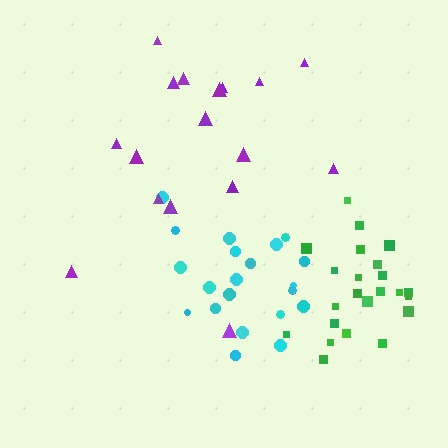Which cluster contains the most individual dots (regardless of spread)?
Green (23).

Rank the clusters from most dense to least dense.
green, cyan, purple.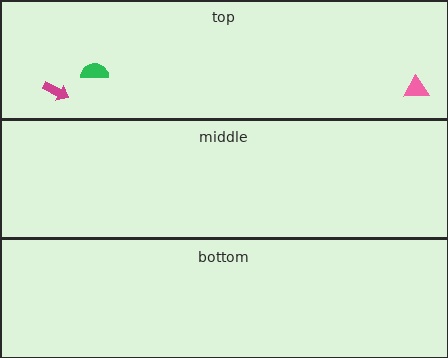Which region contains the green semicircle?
The top region.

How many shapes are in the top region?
3.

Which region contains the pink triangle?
The top region.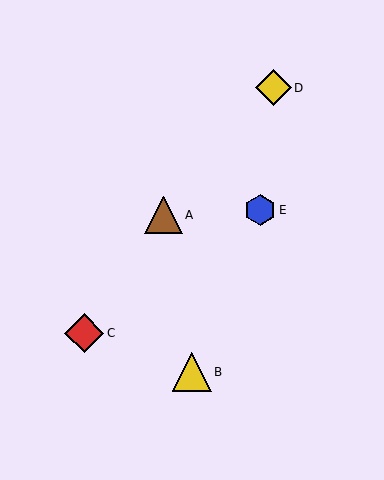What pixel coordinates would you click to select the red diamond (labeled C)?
Click at (84, 333) to select the red diamond C.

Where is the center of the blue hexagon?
The center of the blue hexagon is at (260, 210).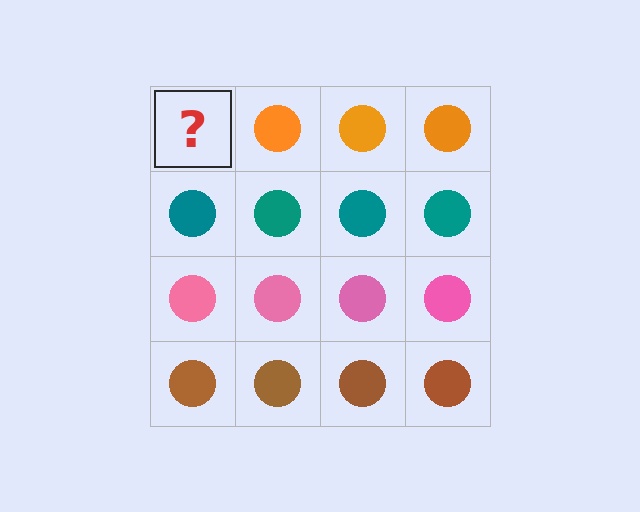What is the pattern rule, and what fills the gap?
The rule is that each row has a consistent color. The gap should be filled with an orange circle.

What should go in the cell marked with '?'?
The missing cell should contain an orange circle.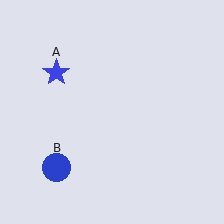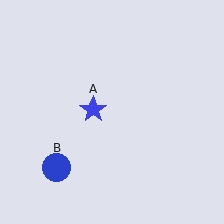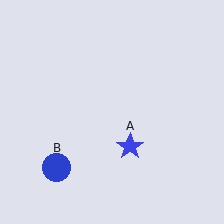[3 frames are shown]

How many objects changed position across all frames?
1 object changed position: blue star (object A).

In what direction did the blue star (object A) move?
The blue star (object A) moved down and to the right.